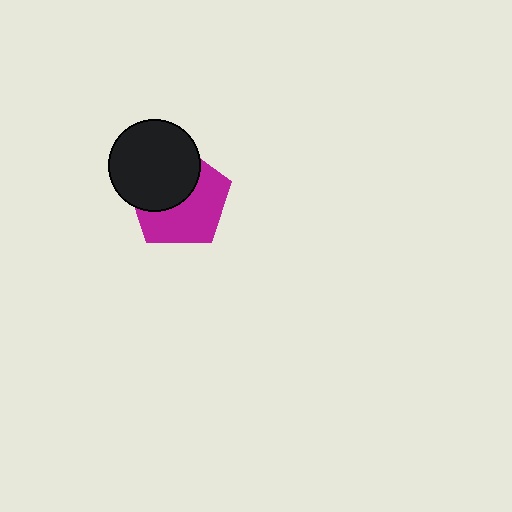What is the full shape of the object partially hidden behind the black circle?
The partially hidden object is a magenta pentagon.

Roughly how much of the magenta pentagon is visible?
About half of it is visible (roughly 55%).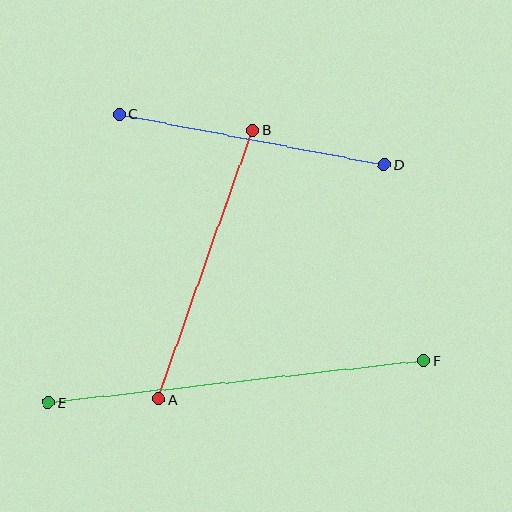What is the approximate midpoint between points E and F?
The midpoint is at approximately (236, 382) pixels.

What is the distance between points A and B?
The distance is approximately 285 pixels.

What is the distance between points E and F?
The distance is approximately 378 pixels.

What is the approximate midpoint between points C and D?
The midpoint is at approximately (252, 139) pixels.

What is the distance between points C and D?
The distance is approximately 269 pixels.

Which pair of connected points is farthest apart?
Points E and F are farthest apart.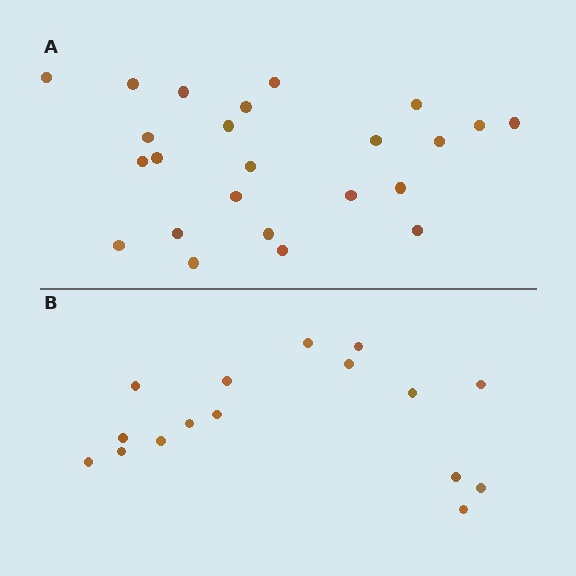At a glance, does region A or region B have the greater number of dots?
Region A (the top region) has more dots.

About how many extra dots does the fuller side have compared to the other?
Region A has roughly 8 or so more dots than region B.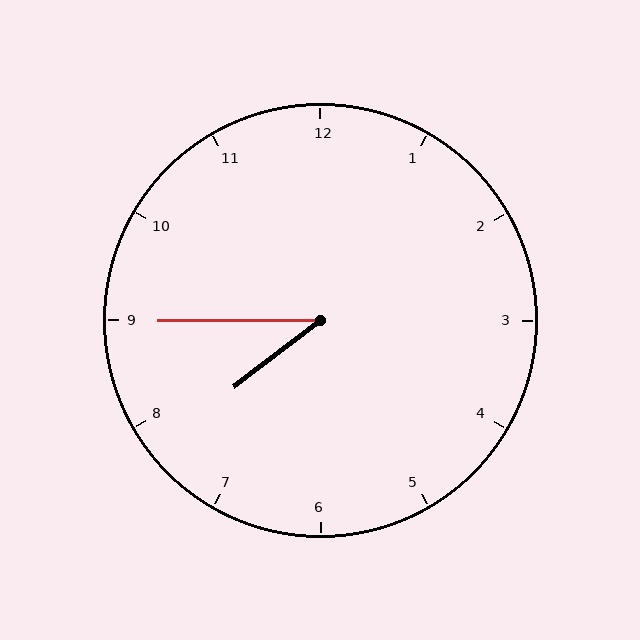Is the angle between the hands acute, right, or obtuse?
It is acute.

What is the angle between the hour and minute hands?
Approximately 38 degrees.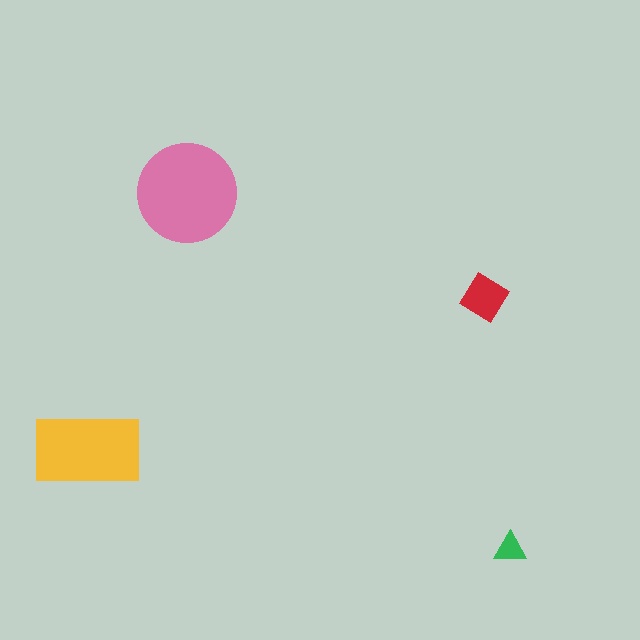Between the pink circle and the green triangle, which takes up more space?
The pink circle.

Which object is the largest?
The pink circle.